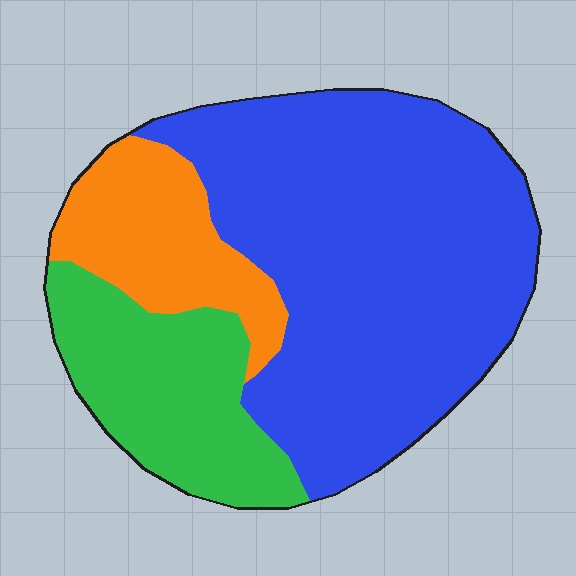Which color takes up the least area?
Orange, at roughly 15%.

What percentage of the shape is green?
Green takes up about one fifth (1/5) of the shape.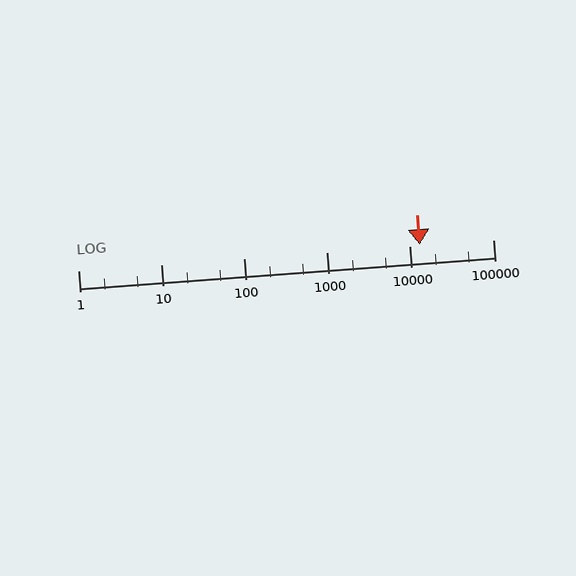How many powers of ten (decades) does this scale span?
The scale spans 5 decades, from 1 to 100000.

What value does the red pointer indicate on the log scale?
The pointer indicates approximately 13000.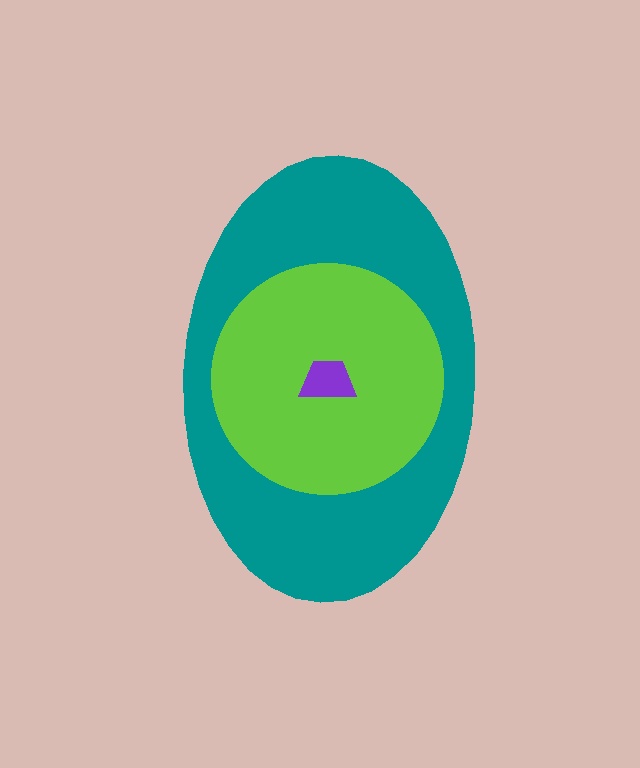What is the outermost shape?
The teal ellipse.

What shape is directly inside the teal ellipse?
The lime circle.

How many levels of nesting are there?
3.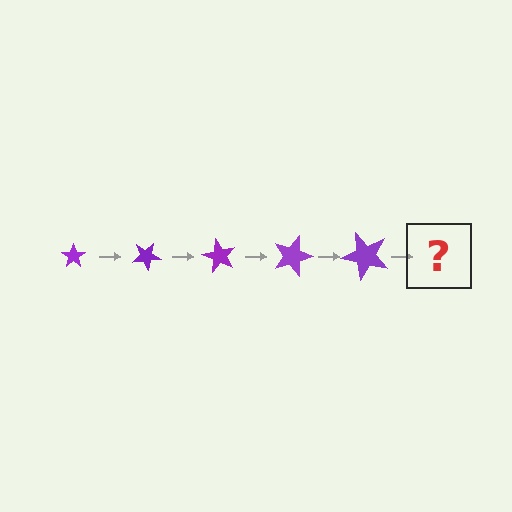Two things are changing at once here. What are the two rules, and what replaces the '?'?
The two rules are that the star grows larger each step and it rotates 30 degrees each step. The '?' should be a star, larger than the previous one and rotated 150 degrees from the start.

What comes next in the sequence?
The next element should be a star, larger than the previous one and rotated 150 degrees from the start.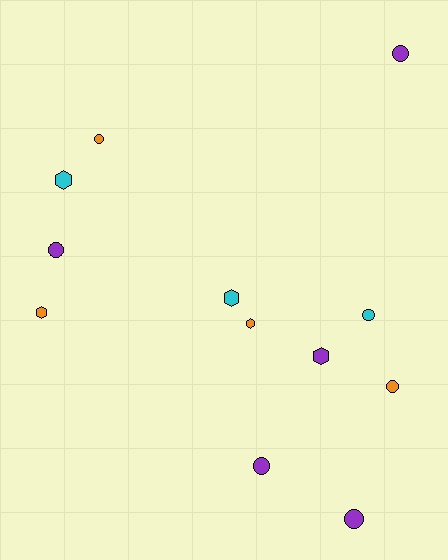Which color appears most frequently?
Purple, with 5 objects.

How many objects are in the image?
There are 12 objects.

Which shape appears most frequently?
Circle, with 7 objects.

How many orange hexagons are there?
There are 2 orange hexagons.